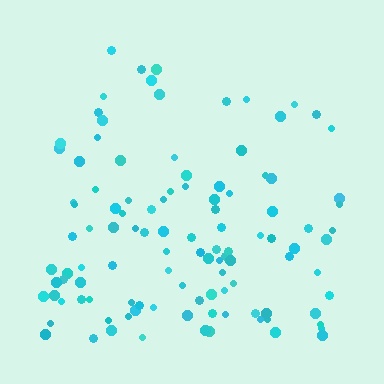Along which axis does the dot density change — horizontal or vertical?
Vertical.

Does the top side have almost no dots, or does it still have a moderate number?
Still a moderate number, just noticeably fewer than the bottom.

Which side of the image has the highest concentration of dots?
The bottom.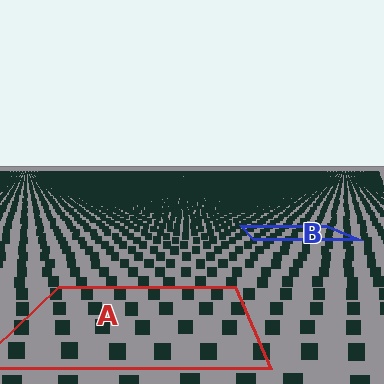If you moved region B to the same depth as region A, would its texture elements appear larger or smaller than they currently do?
They would appear larger. At a closer depth, the same texture elements are projected at a bigger on-screen size.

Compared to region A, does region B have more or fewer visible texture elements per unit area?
Region B has more texture elements per unit area — they are packed more densely because it is farther away.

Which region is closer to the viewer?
Region A is closer. The texture elements there are larger and more spread out.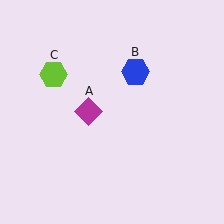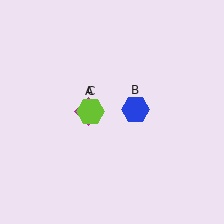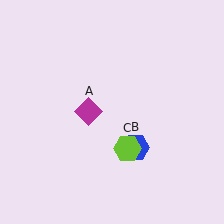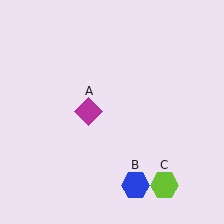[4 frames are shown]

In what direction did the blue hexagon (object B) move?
The blue hexagon (object B) moved down.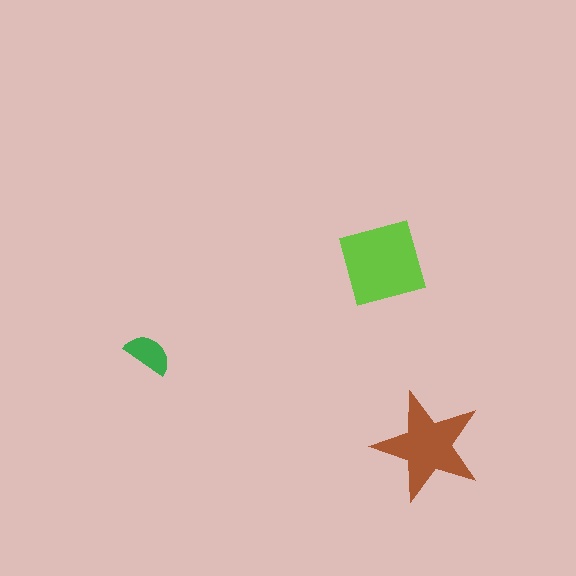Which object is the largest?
The lime diamond.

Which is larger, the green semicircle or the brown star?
The brown star.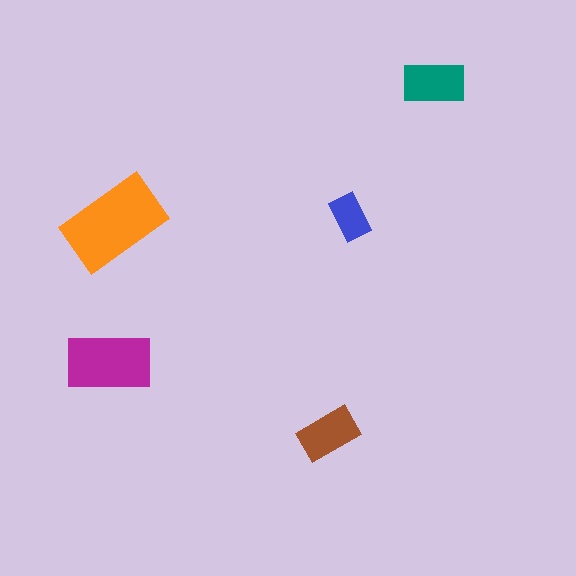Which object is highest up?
The teal rectangle is topmost.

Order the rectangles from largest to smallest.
the orange one, the magenta one, the teal one, the brown one, the blue one.